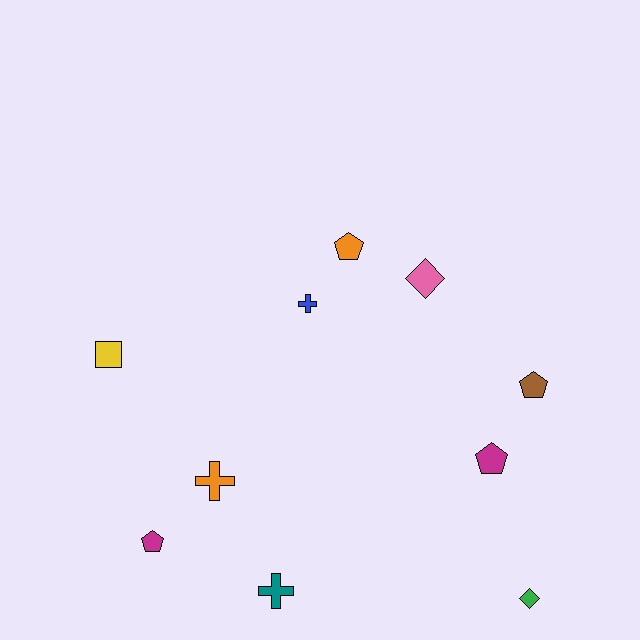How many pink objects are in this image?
There is 1 pink object.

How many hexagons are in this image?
There are no hexagons.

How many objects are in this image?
There are 10 objects.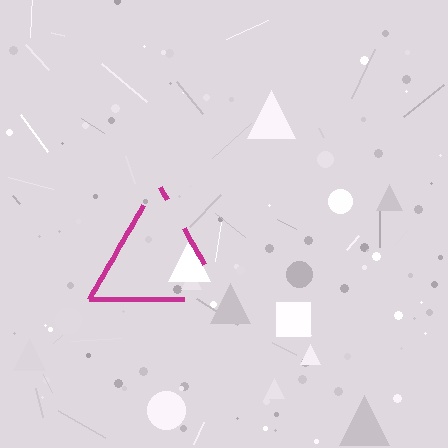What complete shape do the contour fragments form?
The contour fragments form a triangle.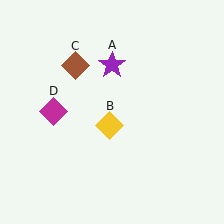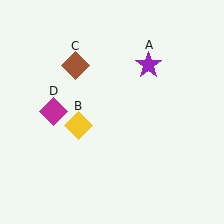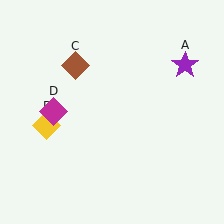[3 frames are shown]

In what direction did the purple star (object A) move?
The purple star (object A) moved right.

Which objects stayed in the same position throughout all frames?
Brown diamond (object C) and magenta diamond (object D) remained stationary.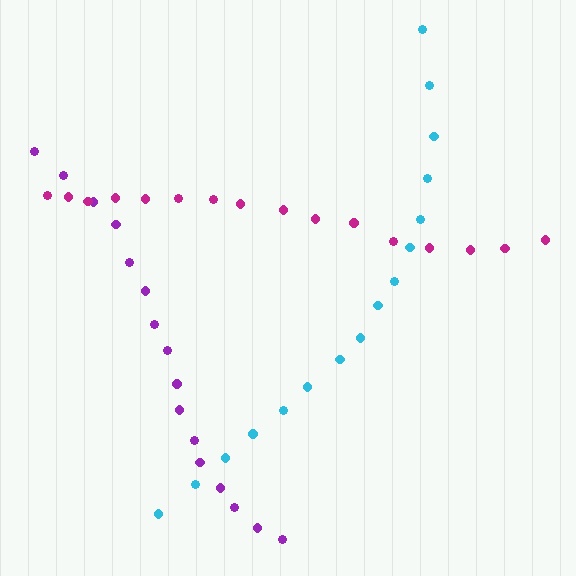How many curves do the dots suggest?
There are 3 distinct paths.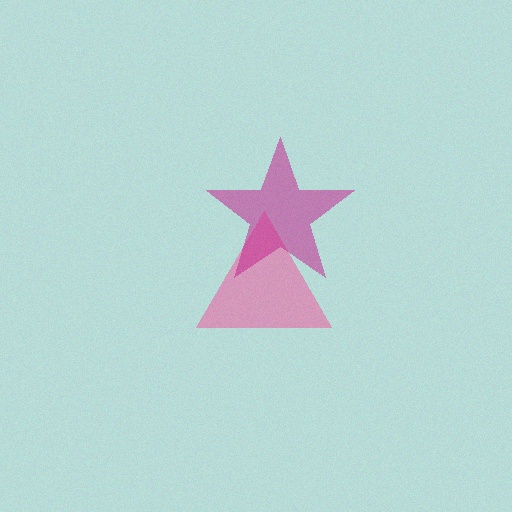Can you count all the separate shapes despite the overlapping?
Yes, there are 2 separate shapes.